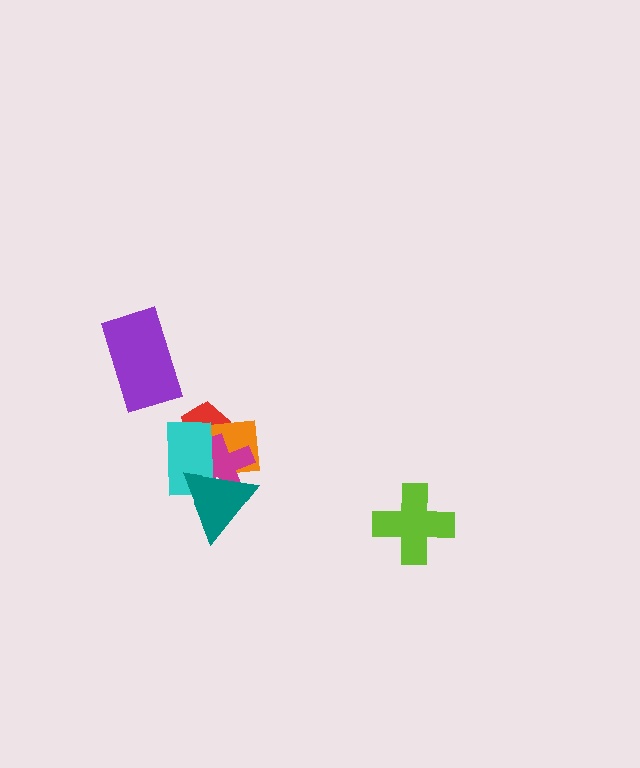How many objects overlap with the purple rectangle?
0 objects overlap with the purple rectangle.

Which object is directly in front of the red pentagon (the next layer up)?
The orange square is directly in front of the red pentagon.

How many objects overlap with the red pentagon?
3 objects overlap with the red pentagon.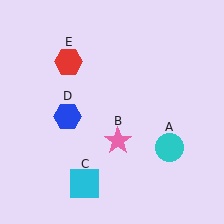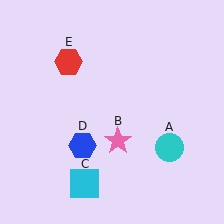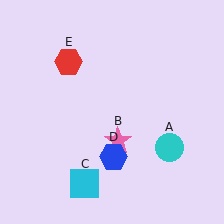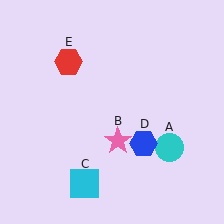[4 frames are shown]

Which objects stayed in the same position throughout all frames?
Cyan circle (object A) and pink star (object B) and cyan square (object C) and red hexagon (object E) remained stationary.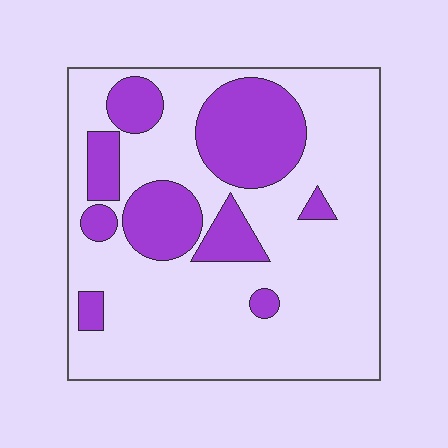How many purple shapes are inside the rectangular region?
9.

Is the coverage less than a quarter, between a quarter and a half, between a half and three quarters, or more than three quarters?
Between a quarter and a half.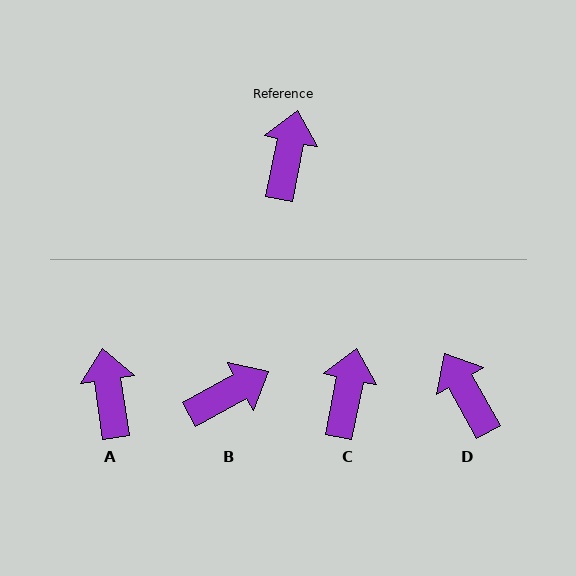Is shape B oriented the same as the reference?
No, it is off by about 50 degrees.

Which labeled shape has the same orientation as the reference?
C.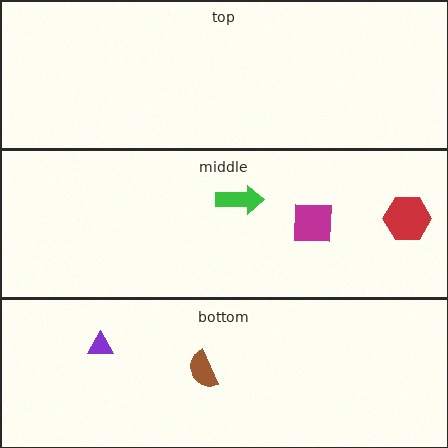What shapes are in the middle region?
The green arrow, the magenta square, the red hexagon.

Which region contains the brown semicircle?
The bottom region.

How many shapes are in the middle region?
3.